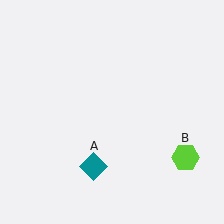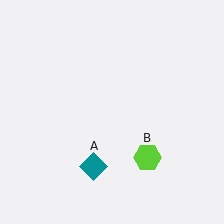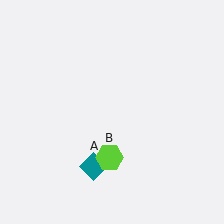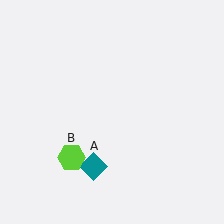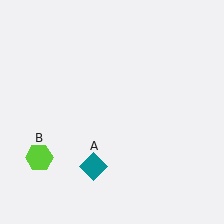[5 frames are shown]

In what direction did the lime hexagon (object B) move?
The lime hexagon (object B) moved left.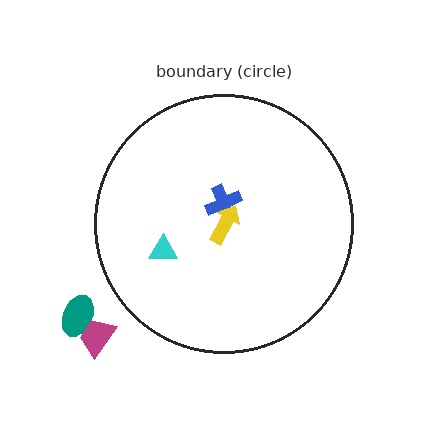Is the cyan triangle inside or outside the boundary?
Inside.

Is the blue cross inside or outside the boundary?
Inside.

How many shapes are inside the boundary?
3 inside, 2 outside.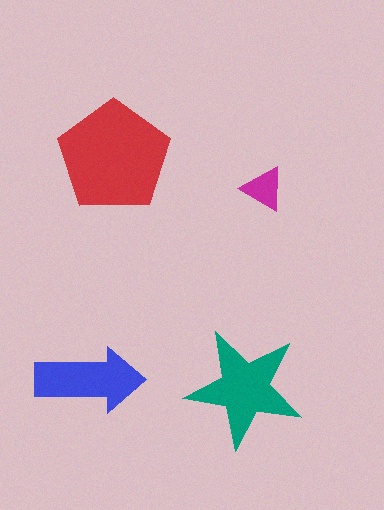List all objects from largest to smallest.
The red pentagon, the teal star, the blue arrow, the magenta triangle.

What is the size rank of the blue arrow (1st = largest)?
3rd.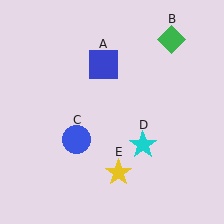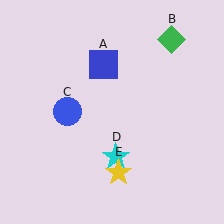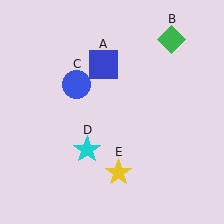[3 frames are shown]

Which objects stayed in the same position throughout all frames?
Blue square (object A) and green diamond (object B) and yellow star (object E) remained stationary.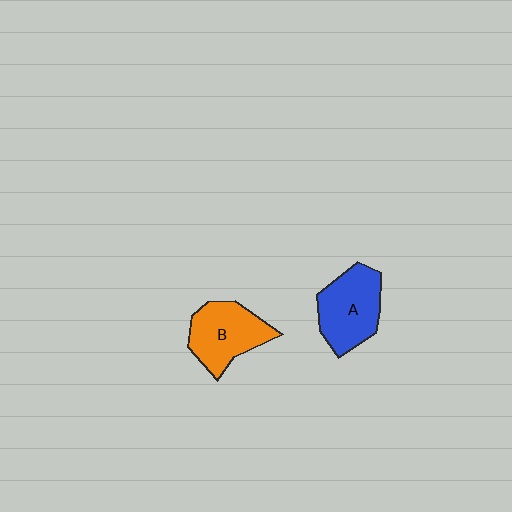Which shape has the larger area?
Shape A (blue).